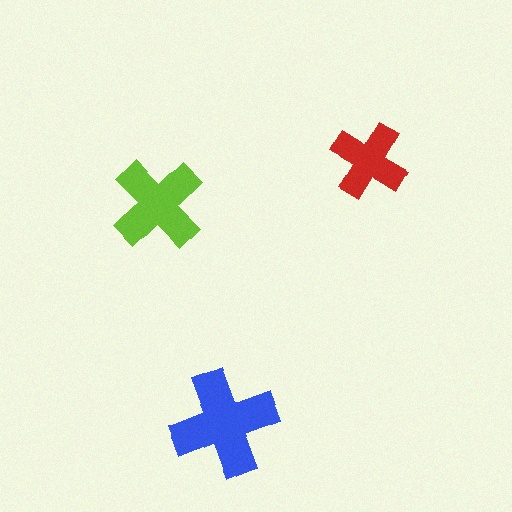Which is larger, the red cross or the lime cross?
The lime one.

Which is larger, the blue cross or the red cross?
The blue one.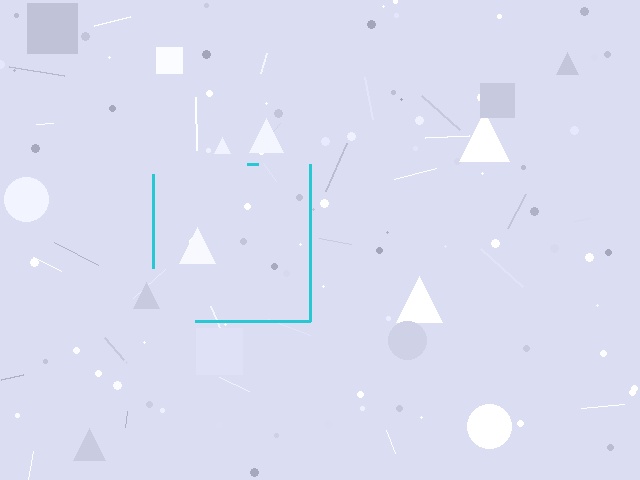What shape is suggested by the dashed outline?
The dashed outline suggests a square.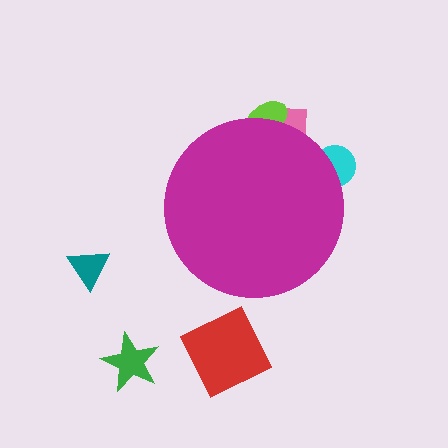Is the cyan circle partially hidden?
Yes, the cyan circle is partially hidden behind the magenta circle.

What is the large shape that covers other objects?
A magenta circle.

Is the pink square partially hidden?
Yes, the pink square is partially hidden behind the magenta circle.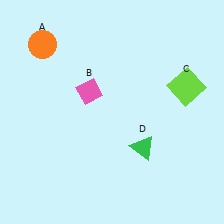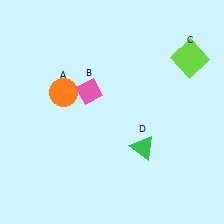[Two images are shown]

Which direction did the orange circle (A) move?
The orange circle (A) moved down.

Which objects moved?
The objects that moved are: the orange circle (A), the lime square (C).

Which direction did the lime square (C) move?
The lime square (C) moved up.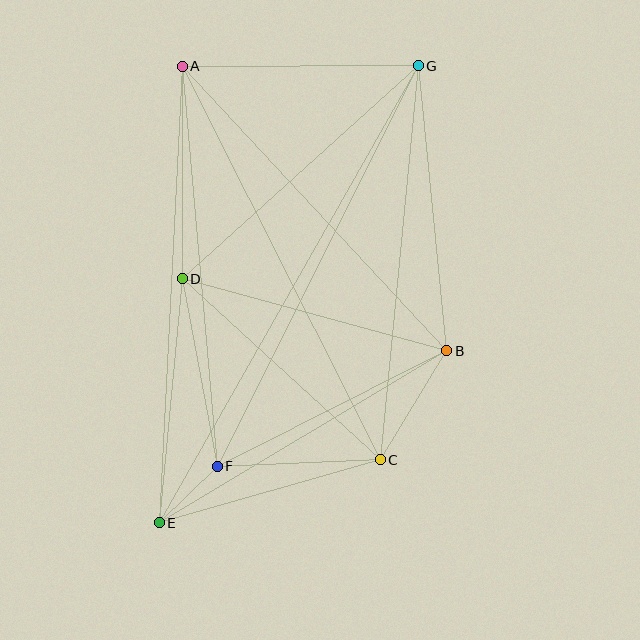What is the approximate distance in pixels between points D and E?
The distance between D and E is approximately 245 pixels.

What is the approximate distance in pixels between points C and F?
The distance between C and F is approximately 163 pixels.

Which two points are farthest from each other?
Points E and G are farthest from each other.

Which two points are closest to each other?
Points E and F are closest to each other.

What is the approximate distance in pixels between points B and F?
The distance between B and F is approximately 257 pixels.